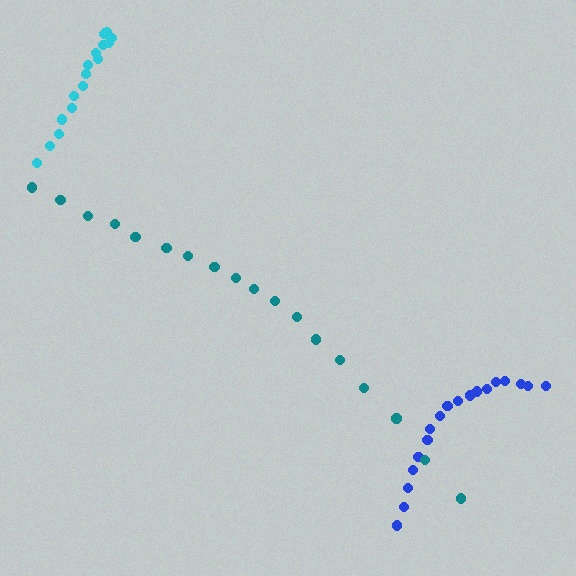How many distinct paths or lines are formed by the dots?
There are 3 distinct paths.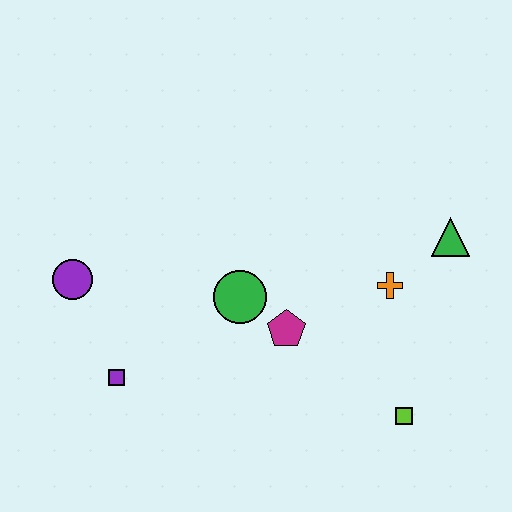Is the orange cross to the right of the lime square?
No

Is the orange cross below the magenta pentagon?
No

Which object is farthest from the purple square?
The green triangle is farthest from the purple square.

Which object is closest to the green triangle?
The orange cross is closest to the green triangle.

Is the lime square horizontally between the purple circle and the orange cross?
No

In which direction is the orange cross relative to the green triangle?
The orange cross is to the left of the green triangle.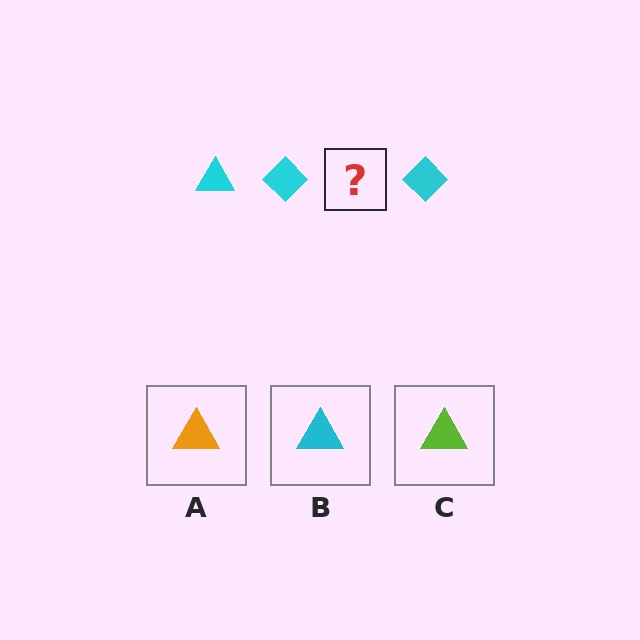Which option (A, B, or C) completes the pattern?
B.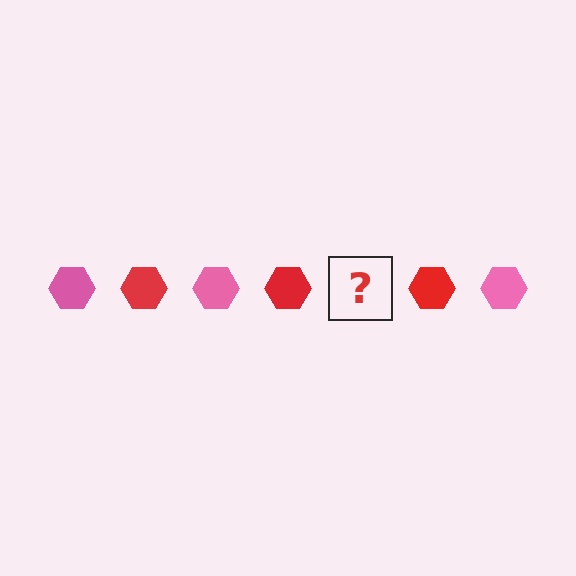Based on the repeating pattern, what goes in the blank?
The blank should be a pink hexagon.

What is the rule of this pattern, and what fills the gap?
The rule is that the pattern cycles through pink, red hexagons. The gap should be filled with a pink hexagon.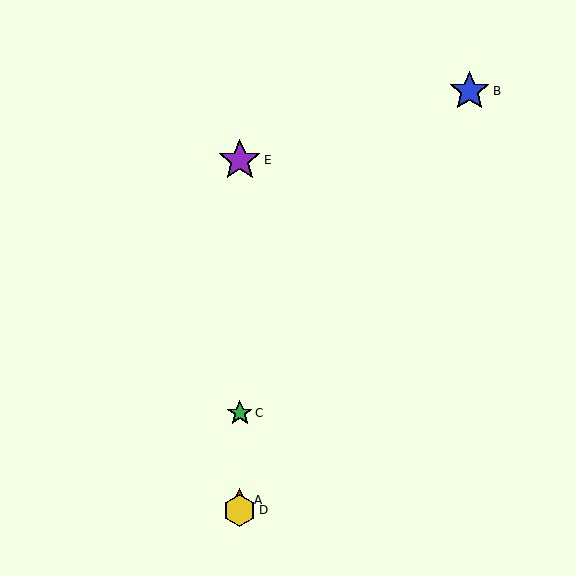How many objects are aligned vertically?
4 objects (A, C, D, E) are aligned vertically.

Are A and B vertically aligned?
No, A is at x≈240 and B is at x≈469.